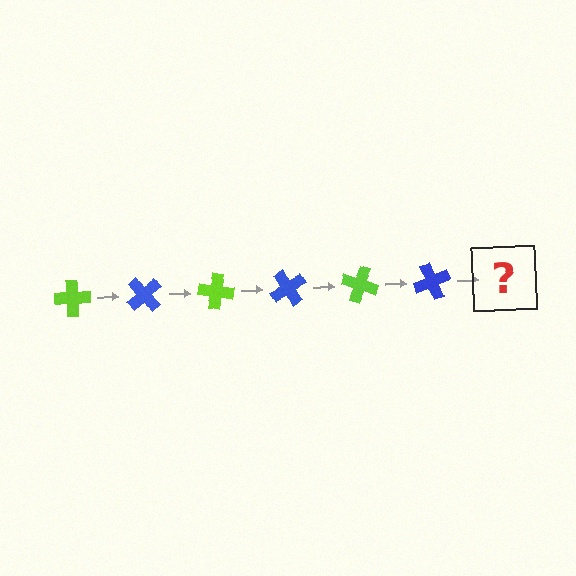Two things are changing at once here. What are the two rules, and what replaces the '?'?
The two rules are that it rotates 50 degrees each step and the color cycles through lime and blue. The '?' should be a lime cross, rotated 300 degrees from the start.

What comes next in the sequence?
The next element should be a lime cross, rotated 300 degrees from the start.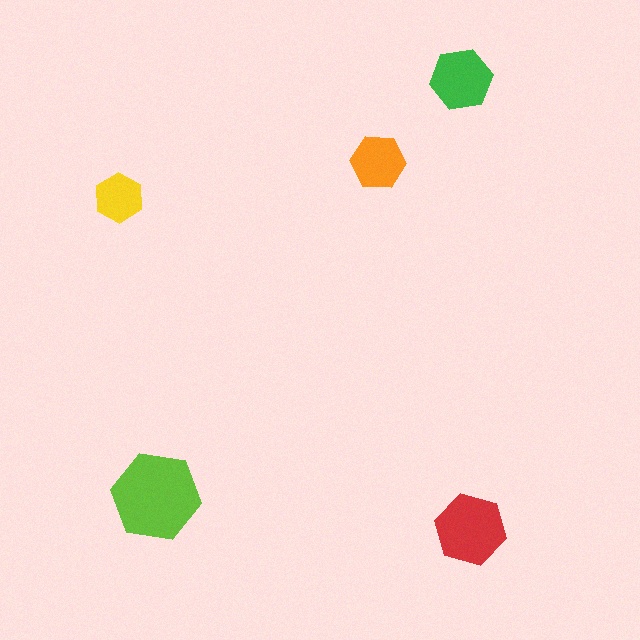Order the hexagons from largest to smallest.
the lime one, the red one, the green one, the orange one, the yellow one.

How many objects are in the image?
There are 5 objects in the image.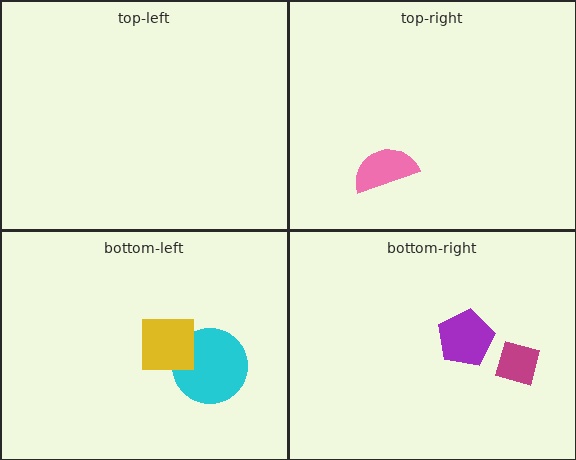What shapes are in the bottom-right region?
The magenta diamond, the purple pentagon.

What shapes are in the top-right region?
The pink semicircle.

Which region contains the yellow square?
The bottom-left region.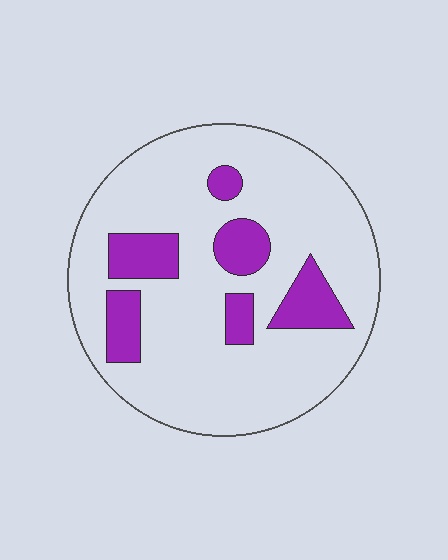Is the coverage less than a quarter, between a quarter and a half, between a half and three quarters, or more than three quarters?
Less than a quarter.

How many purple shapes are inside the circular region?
6.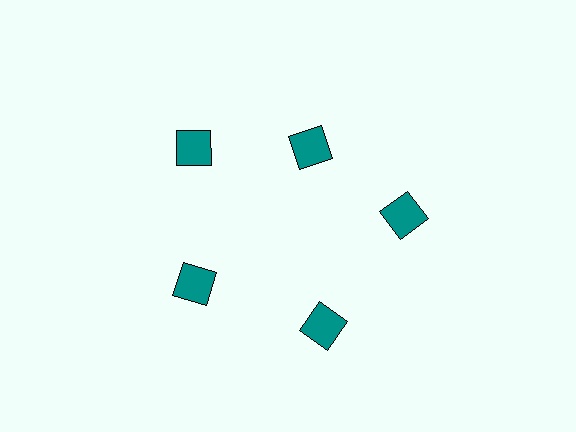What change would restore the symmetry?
The symmetry would be restored by moving it outward, back onto the ring so that all 5 diamonds sit at equal angles and equal distance from the center.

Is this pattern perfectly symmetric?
No. The 5 teal diamonds are arranged in a ring, but one element near the 1 o'clock position is pulled inward toward the center, breaking the 5-fold rotational symmetry.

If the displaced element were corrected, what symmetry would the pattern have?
It would have 5-fold rotational symmetry — the pattern would map onto itself every 72 degrees.